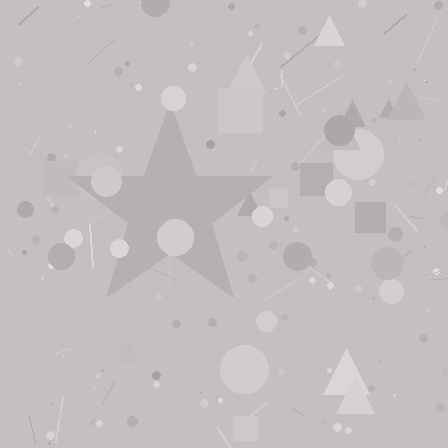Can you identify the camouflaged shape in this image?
The camouflaged shape is a star.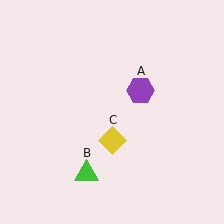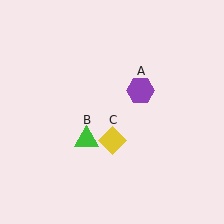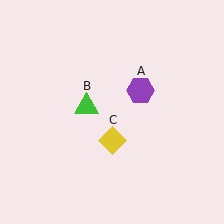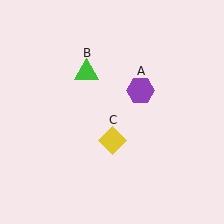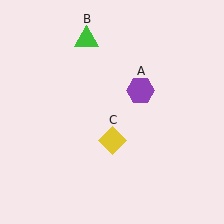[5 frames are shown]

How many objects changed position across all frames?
1 object changed position: green triangle (object B).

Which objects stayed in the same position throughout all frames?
Purple hexagon (object A) and yellow diamond (object C) remained stationary.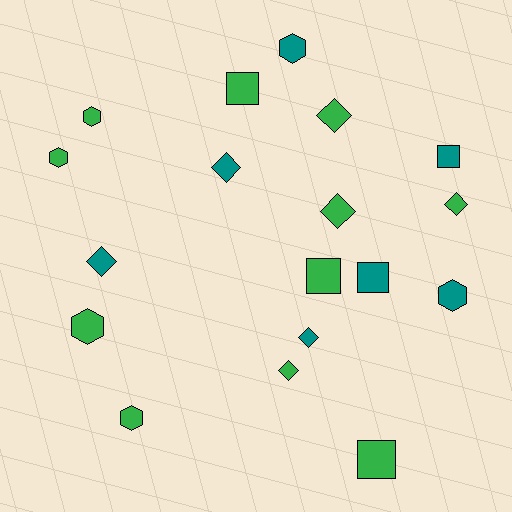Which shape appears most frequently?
Diamond, with 7 objects.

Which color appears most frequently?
Green, with 11 objects.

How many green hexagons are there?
There are 4 green hexagons.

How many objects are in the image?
There are 18 objects.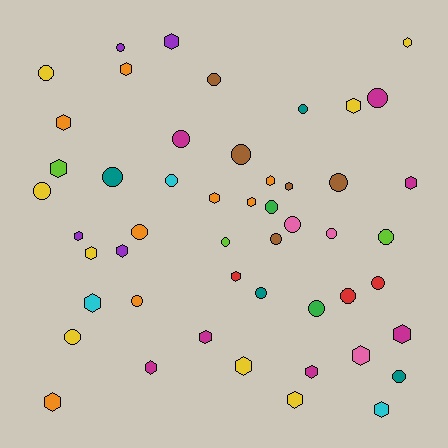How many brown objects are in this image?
There are 5 brown objects.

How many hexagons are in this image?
There are 25 hexagons.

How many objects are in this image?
There are 50 objects.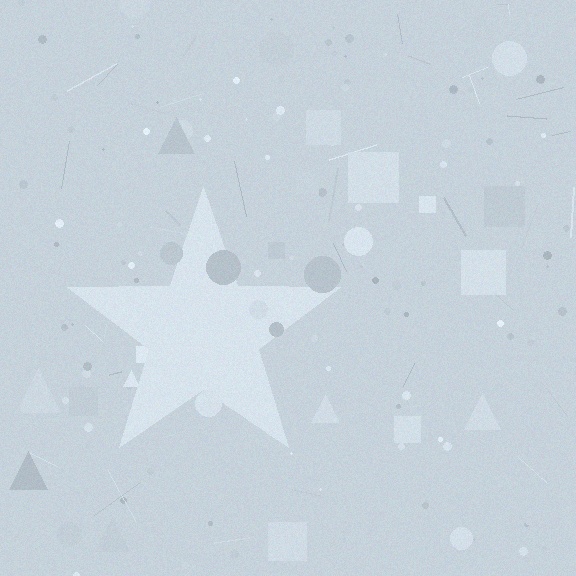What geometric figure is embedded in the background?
A star is embedded in the background.